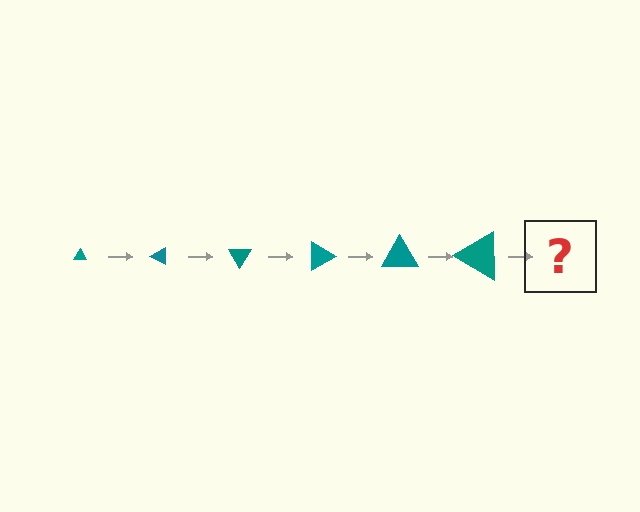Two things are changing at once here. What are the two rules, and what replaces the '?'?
The two rules are that the triangle grows larger each step and it rotates 30 degrees each step. The '?' should be a triangle, larger than the previous one and rotated 180 degrees from the start.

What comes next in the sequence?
The next element should be a triangle, larger than the previous one and rotated 180 degrees from the start.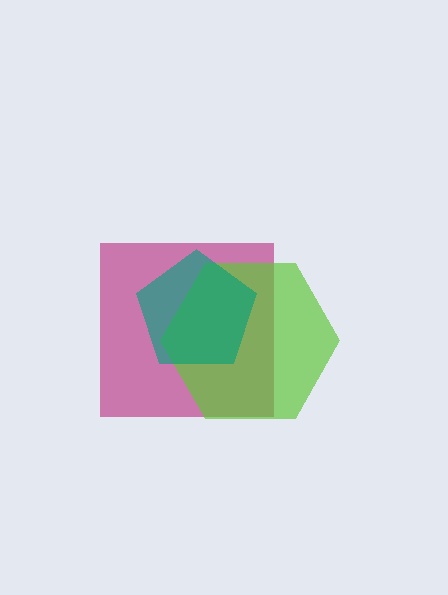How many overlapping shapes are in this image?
There are 3 overlapping shapes in the image.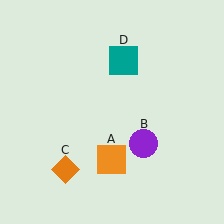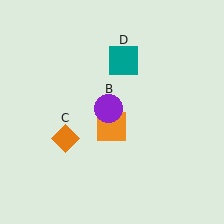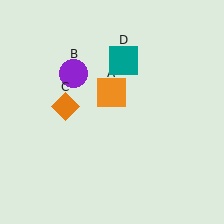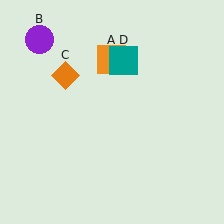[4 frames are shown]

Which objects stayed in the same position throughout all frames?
Teal square (object D) remained stationary.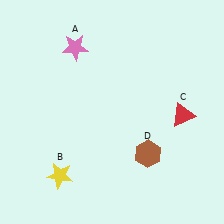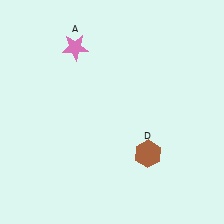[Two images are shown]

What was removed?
The yellow star (B), the red triangle (C) were removed in Image 2.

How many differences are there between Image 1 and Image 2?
There are 2 differences between the two images.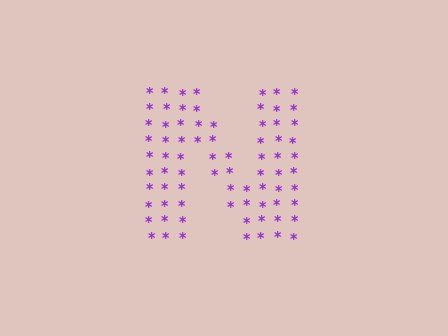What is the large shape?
The large shape is the letter N.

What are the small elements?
The small elements are asterisks.